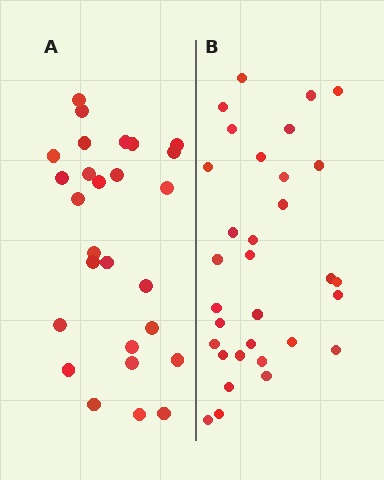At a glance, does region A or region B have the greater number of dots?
Region B (the right region) has more dots.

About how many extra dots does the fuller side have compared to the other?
Region B has about 5 more dots than region A.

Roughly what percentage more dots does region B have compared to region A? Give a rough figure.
About 20% more.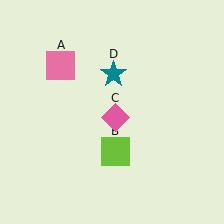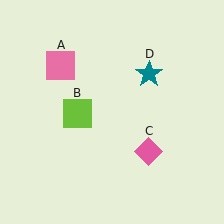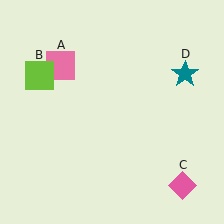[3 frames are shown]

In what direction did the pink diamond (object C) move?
The pink diamond (object C) moved down and to the right.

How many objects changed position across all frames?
3 objects changed position: lime square (object B), pink diamond (object C), teal star (object D).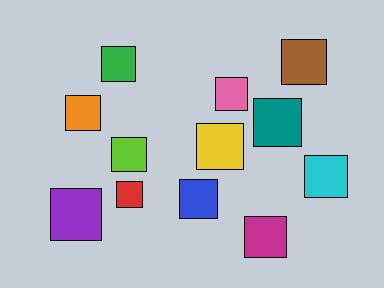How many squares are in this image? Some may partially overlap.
There are 12 squares.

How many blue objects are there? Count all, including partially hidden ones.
There is 1 blue object.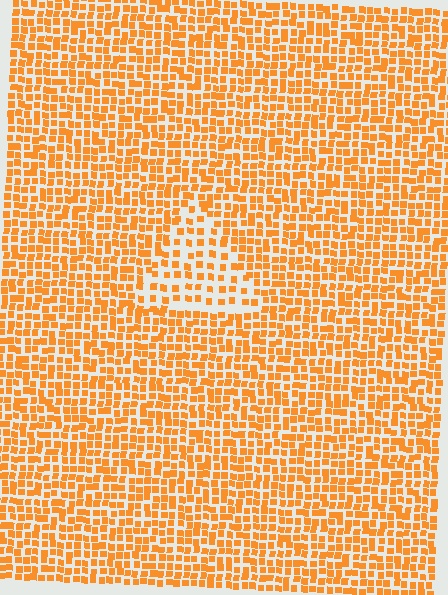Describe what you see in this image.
The image contains small orange elements arranged at two different densities. A triangle-shaped region is visible where the elements are less densely packed than the surrounding area.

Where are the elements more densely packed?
The elements are more densely packed outside the triangle boundary.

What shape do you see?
I see a triangle.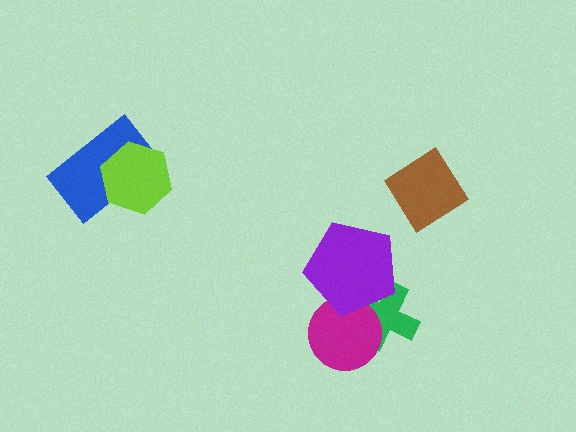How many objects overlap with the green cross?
2 objects overlap with the green cross.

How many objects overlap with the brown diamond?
0 objects overlap with the brown diamond.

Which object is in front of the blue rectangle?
The lime hexagon is in front of the blue rectangle.